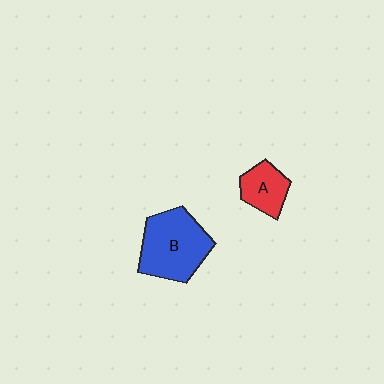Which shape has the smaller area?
Shape A (red).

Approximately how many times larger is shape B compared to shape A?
Approximately 2.0 times.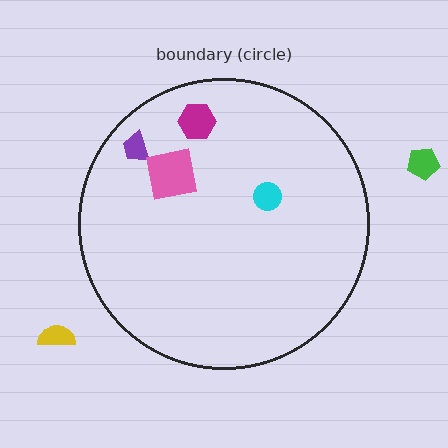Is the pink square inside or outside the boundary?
Inside.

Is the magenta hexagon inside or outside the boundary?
Inside.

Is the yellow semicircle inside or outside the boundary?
Outside.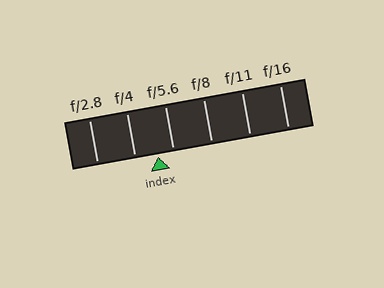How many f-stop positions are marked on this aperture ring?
There are 6 f-stop positions marked.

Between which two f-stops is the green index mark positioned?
The index mark is between f/4 and f/5.6.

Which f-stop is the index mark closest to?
The index mark is closest to f/5.6.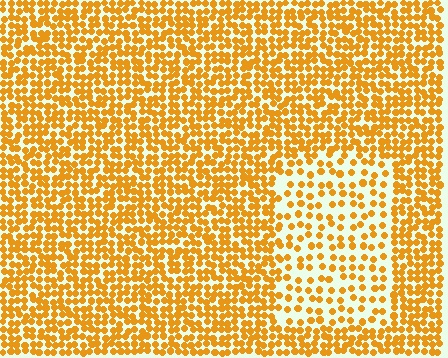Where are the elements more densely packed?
The elements are more densely packed outside the rectangle boundary.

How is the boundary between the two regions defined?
The boundary is defined by a change in element density (approximately 2.1x ratio). All elements are the same color, size, and shape.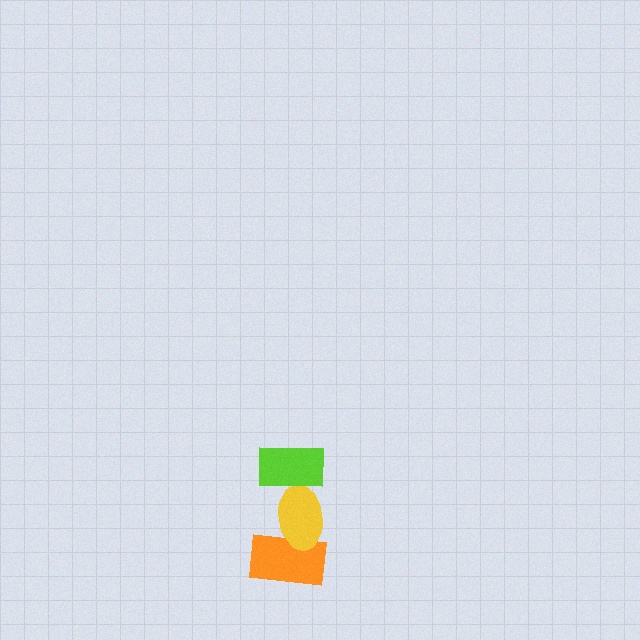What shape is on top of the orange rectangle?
The yellow ellipse is on top of the orange rectangle.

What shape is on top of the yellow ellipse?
The lime rectangle is on top of the yellow ellipse.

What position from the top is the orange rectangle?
The orange rectangle is 3rd from the top.